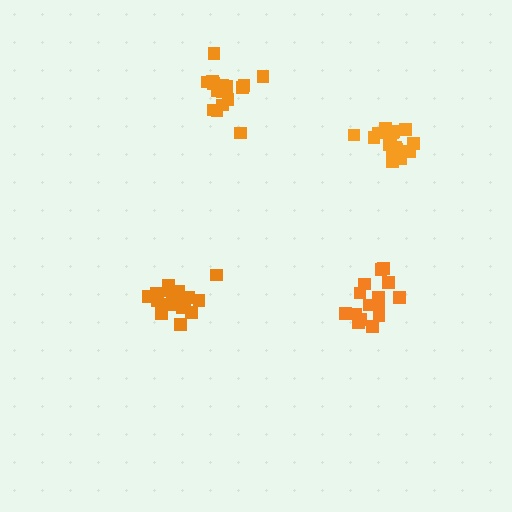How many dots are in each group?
Group 1: 17 dots, Group 2: 16 dots, Group 3: 16 dots, Group 4: 18 dots (67 total).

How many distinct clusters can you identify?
There are 4 distinct clusters.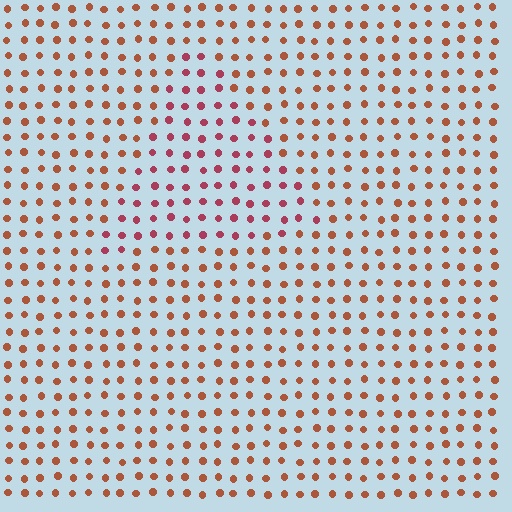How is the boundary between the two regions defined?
The boundary is defined purely by a slight shift in hue (about 32 degrees). Spacing, size, and orientation are identical on both sides.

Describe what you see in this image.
The image is filled with small brown elements in a uniform arrangement. A triangle-shaped region is visible where the elements are tinted to a slightly different hue, forming a subtle color boundary.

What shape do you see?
I see a triangle.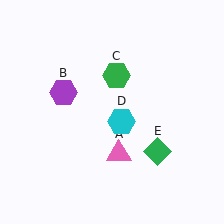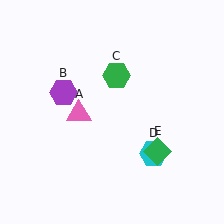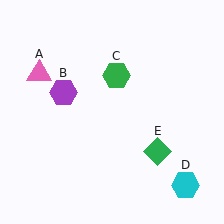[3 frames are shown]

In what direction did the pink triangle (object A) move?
The pink triangle (object A) moved up and to the left.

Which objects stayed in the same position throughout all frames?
Purple hexagon (object B) and green hexagon (object C) and green diamond (object E) remained stationary.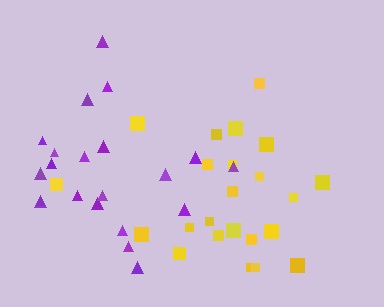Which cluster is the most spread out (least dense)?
Purple.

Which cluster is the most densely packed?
Yellow.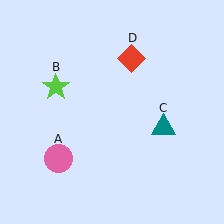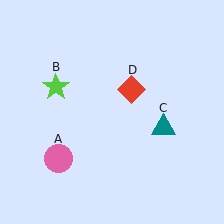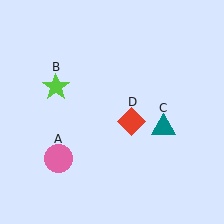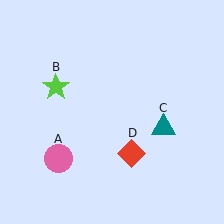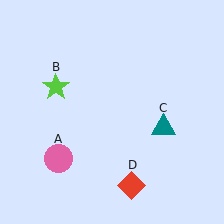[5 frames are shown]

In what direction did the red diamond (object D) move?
The red diamond (object D) moved down.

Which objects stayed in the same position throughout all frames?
Pink circle (object A) and lime star (object B) and teal triangle (object C) remained stationary.